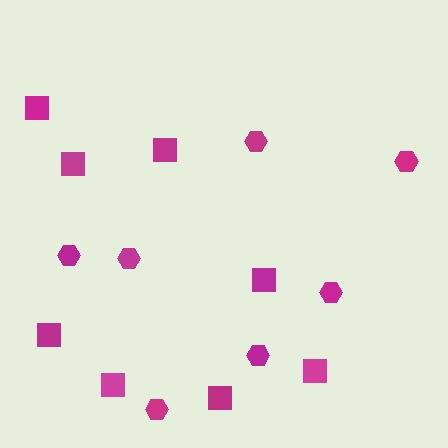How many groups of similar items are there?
There are 2 groups: one group of squares (8) and one group of hexagons (7).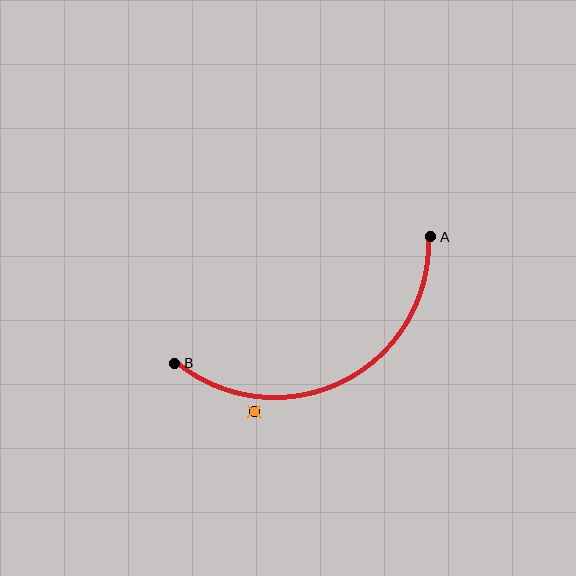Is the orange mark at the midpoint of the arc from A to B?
No — the orange mark does not lie on the arc at all. It sits slightly outside the curve.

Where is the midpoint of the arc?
The arc midpoint is the point on the curve farthest from the straight line joining A and B. It sits below that line.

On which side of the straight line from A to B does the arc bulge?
The arc bulges below the straight line connecting A and B.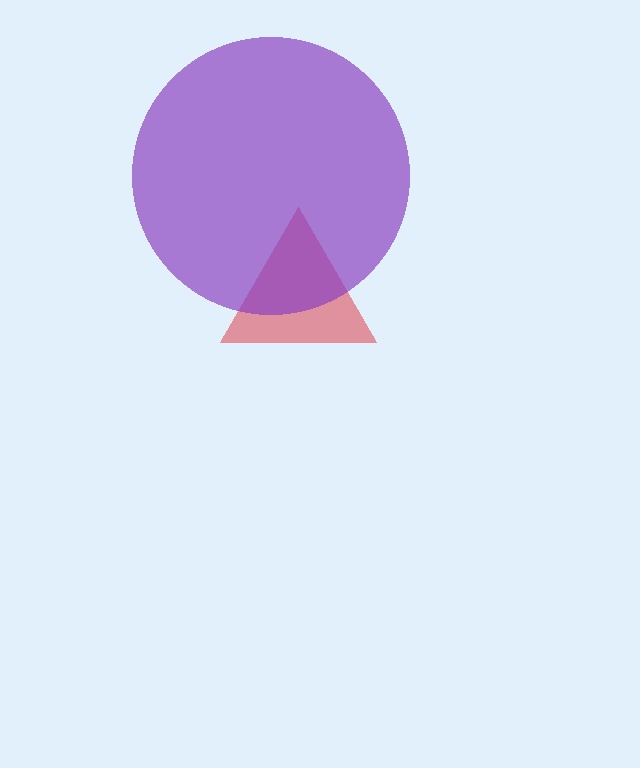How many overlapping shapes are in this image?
There are 2 overlapping shapes in the image.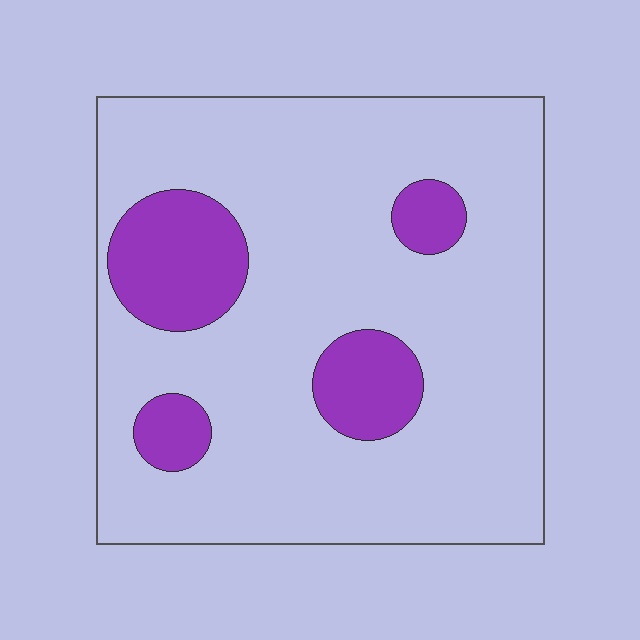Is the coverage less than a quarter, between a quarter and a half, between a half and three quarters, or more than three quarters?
Less than a quarter.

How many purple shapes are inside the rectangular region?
4.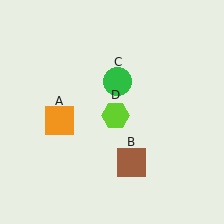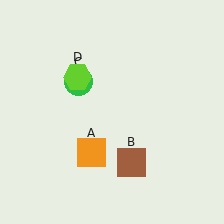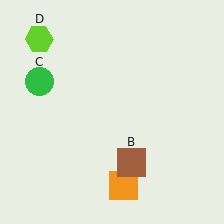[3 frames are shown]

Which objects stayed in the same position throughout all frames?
Brown square (object B) remained stationary.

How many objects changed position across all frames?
3 objects changed position: orange square (object A), green circle (object C), lime hexagon (object D).